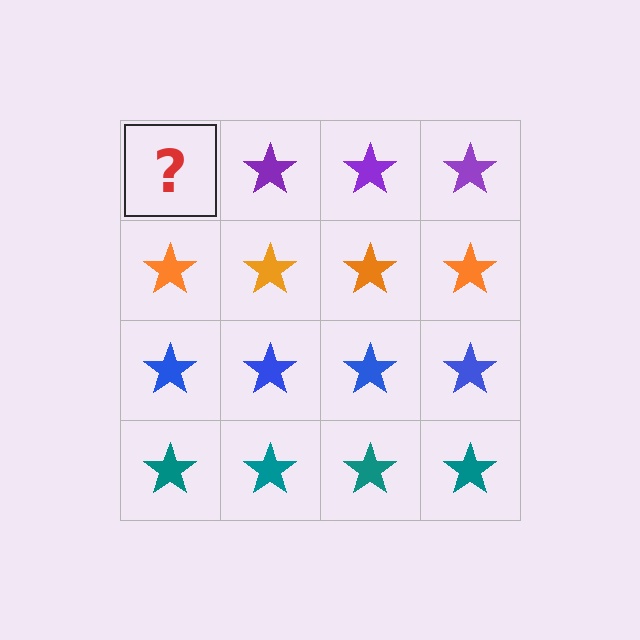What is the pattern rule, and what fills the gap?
The rule is that each row has a consistent color. The gap should be filled with a purple star.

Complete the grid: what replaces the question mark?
The question mark should be replaced with a purple star.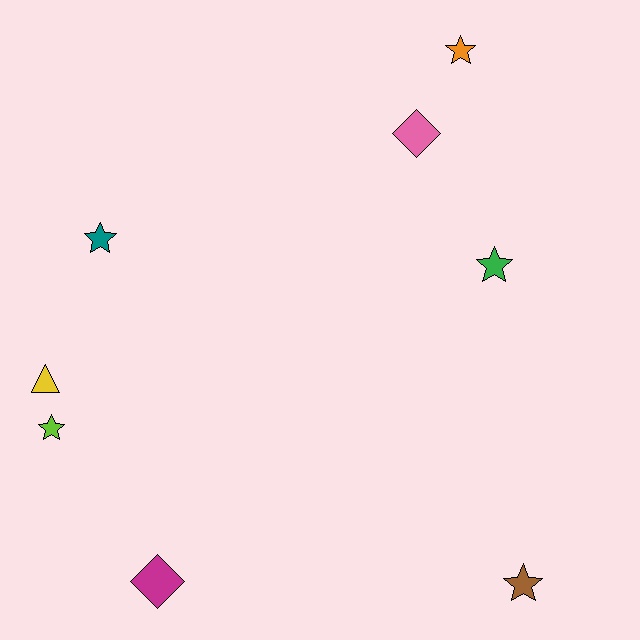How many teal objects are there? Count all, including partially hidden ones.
There is 1 teal object.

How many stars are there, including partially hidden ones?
There are 5 stars.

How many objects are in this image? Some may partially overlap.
There are 8 objects.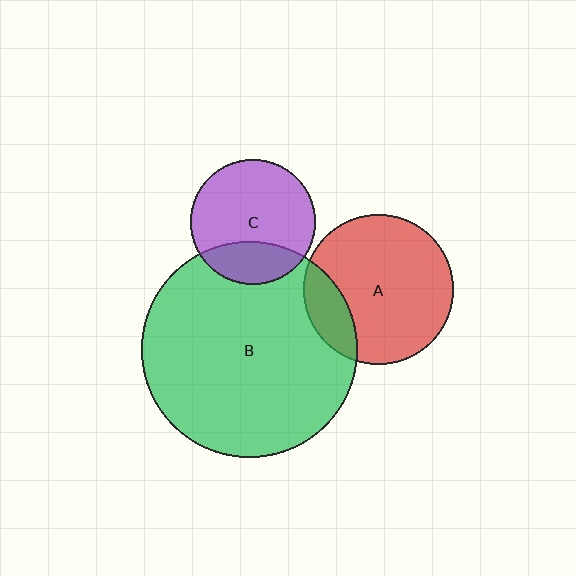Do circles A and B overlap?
Yes.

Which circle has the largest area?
Circle B (green).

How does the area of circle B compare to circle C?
Approximately 3.0 times.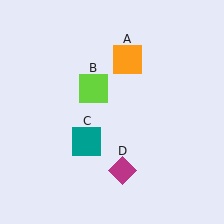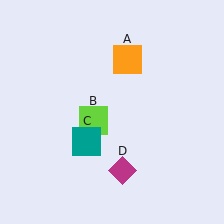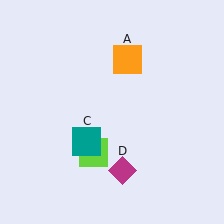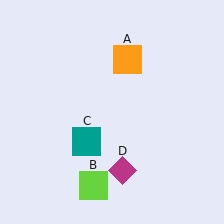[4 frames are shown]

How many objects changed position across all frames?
1 object changed position: lime square (object B).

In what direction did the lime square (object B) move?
The lime square (object B) moved down.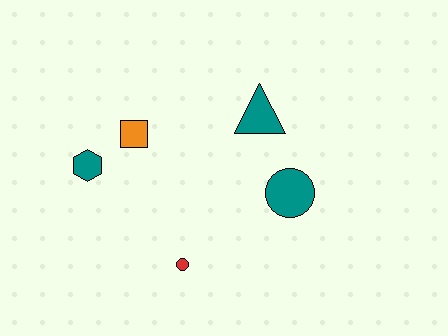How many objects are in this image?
There are 5 objects.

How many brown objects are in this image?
There are no brown objects.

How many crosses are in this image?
There are no crosses.